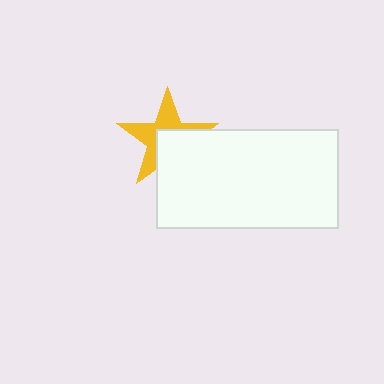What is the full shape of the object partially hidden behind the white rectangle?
The partially hidden object is a yellow star.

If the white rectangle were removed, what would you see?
You would see the complete yellow star.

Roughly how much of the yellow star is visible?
About half of it is visible (roughly 52%).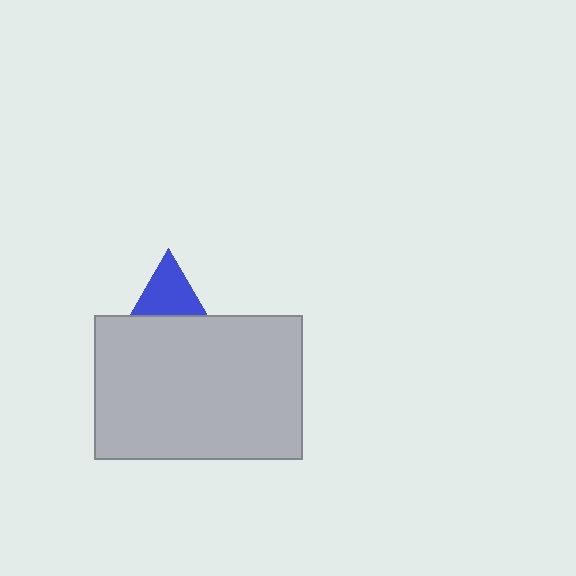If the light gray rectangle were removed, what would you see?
You would see the complete blue triangle.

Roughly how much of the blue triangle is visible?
A small part of it is visible (roughly 31%).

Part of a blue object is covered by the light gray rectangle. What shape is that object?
It is a triangle.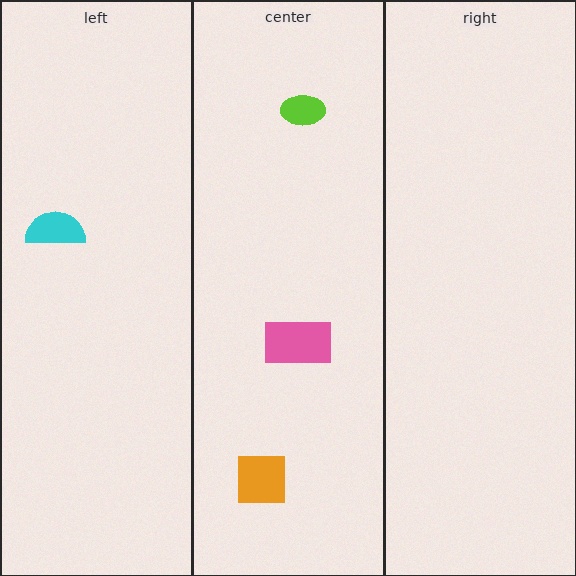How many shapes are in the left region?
1.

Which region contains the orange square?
The center region.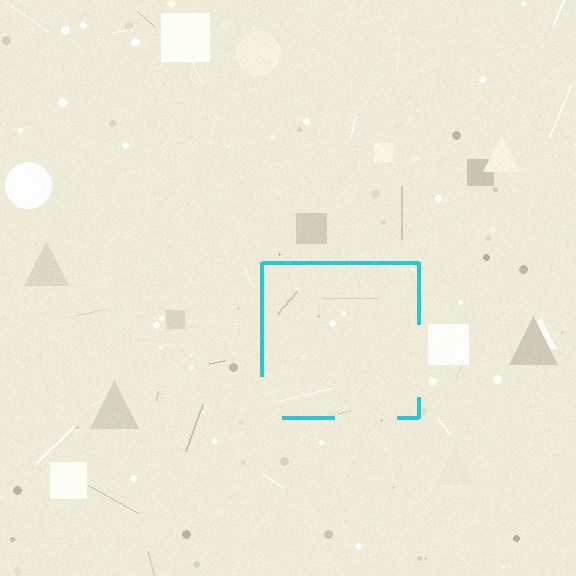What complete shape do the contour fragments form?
The contour fragments form a square.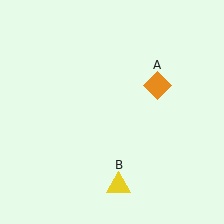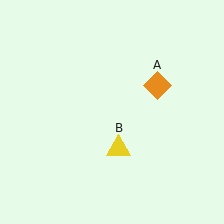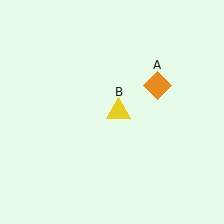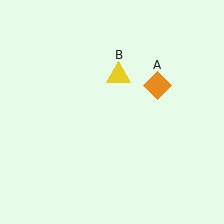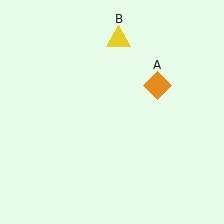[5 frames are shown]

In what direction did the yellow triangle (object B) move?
The yellow triangle (object B) moved up.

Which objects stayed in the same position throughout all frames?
Orange diamond (object A) remained stationary.